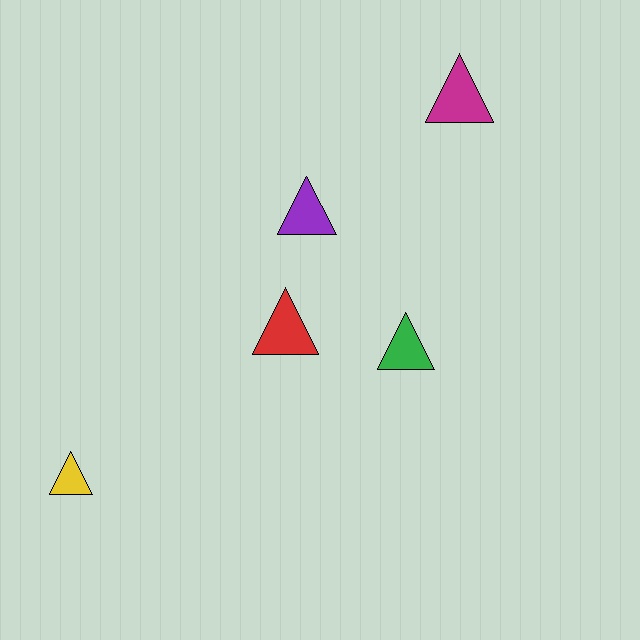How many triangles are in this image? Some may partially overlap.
There are 5 triangles.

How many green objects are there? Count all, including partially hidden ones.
There is 1 green object.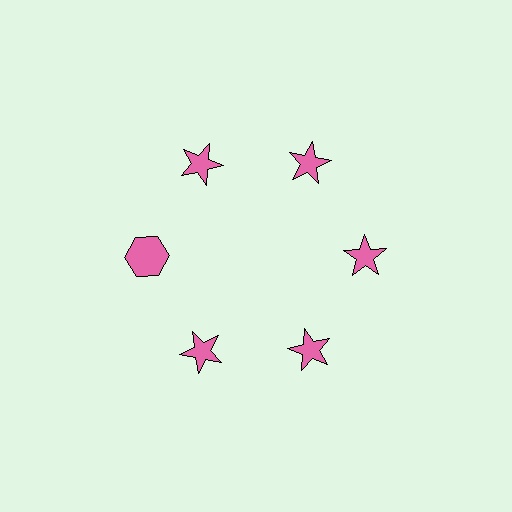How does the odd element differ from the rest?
It has a different shape: hexagon instead of star.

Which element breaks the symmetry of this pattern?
The pink hexagon at roughly the 9 o'clock position breaks the symmetry. All other shapes are pink stars.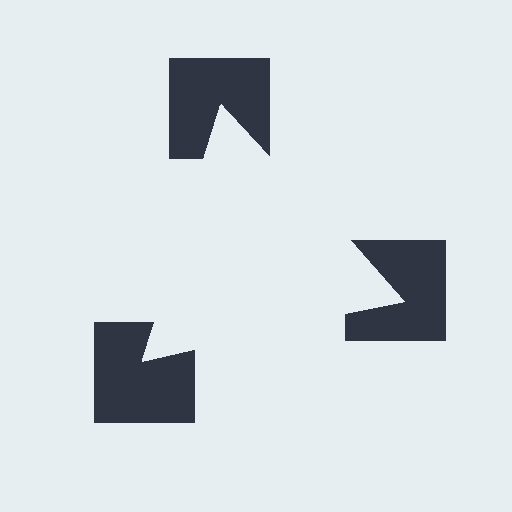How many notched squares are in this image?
There are 3 — one at each vertex of the illusory triangle.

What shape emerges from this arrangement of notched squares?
An illusory triangle — its edges are inferred from the aligned wedge cuts in the notched squares, not physically drawn.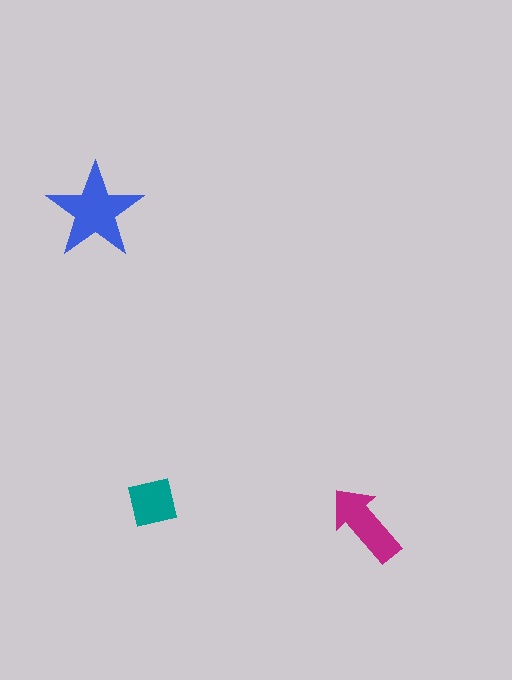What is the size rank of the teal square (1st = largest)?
3rd.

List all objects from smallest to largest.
The teal square, the magenta arrow, the blue star.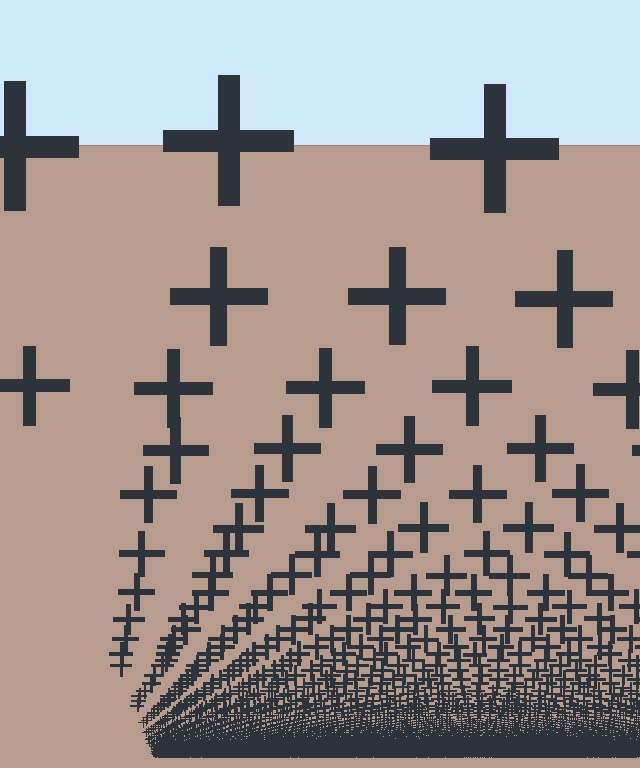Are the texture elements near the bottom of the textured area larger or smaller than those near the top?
Smaller. The gradient is inverted — elements near the bottom are smaller and denser.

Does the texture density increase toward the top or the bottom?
Density increases toward the bottom.